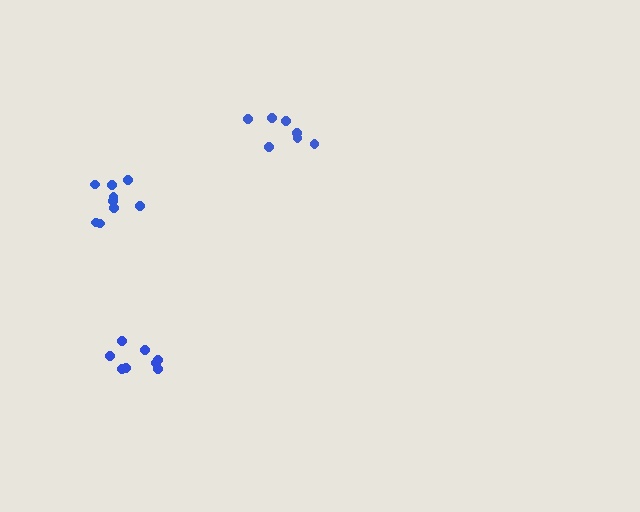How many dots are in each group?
Group 1: 10 dots, Group 2: 7 dots, Group 3: 8 dots (25 total).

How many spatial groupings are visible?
There are 3 spatial groupings.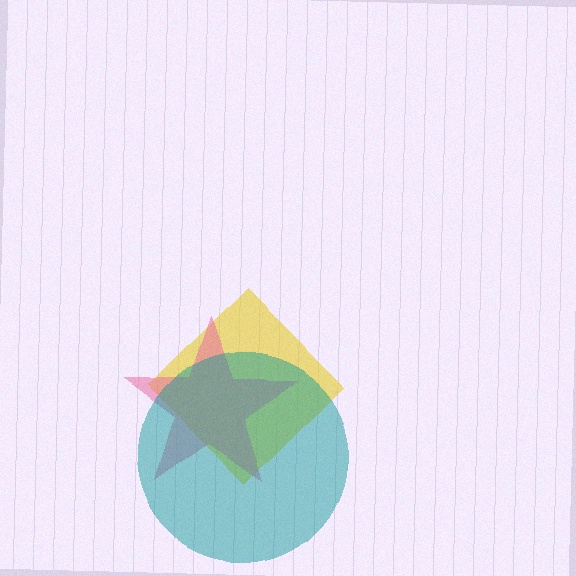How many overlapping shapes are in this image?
There are 3 overlapping shapes in the image.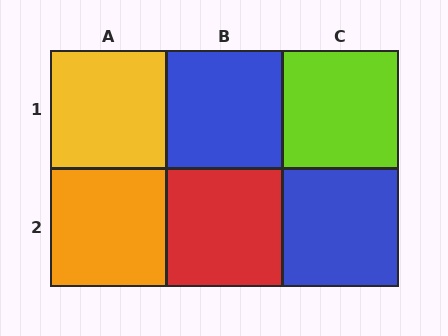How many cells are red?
1 cell is red.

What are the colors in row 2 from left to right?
Orange, red, blue.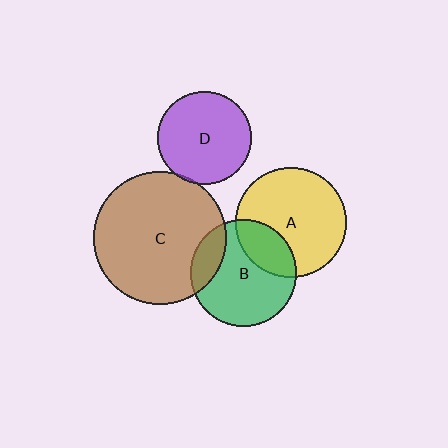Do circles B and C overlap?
Yes.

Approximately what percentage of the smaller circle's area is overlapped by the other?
Approximately 20%.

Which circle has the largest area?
Circle C (brown).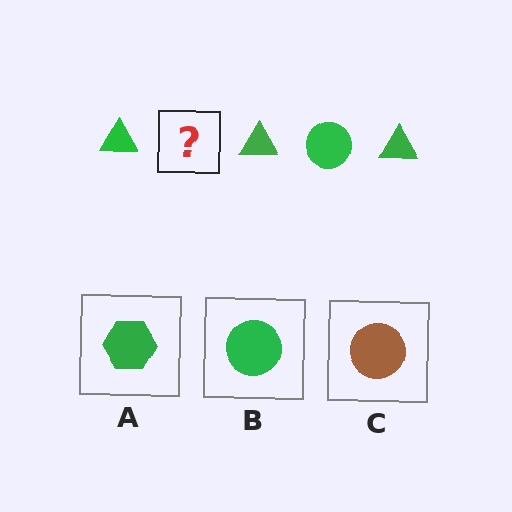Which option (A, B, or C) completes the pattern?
B.